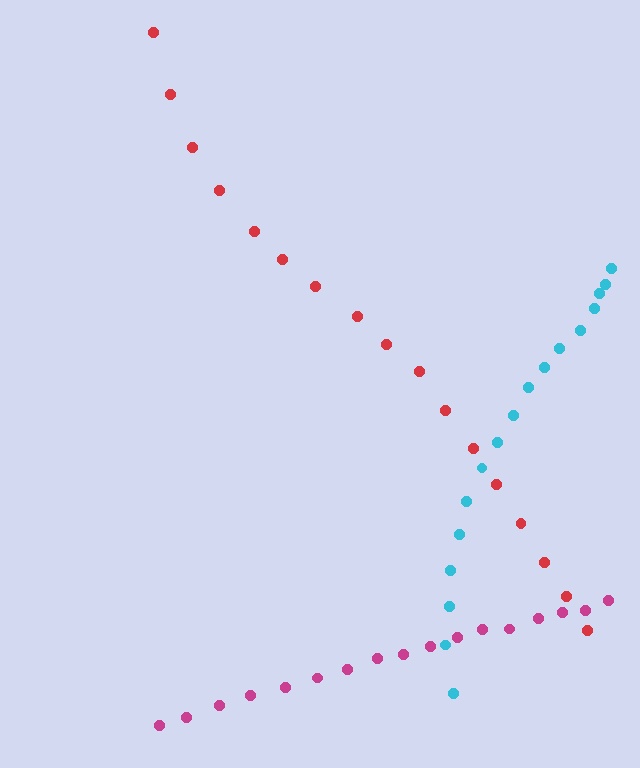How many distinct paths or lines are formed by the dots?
There are 3 distinct paths.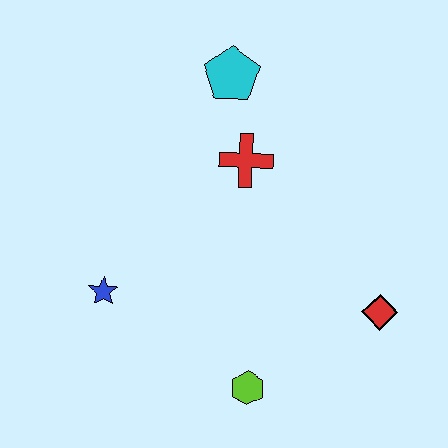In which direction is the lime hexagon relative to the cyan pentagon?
The lime hexagon is below the cyan pentagon.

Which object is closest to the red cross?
The cyan pentagon is closest to the red cross.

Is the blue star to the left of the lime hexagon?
Yes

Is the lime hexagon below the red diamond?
Yes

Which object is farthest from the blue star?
The red diamond is farthest from the blue star.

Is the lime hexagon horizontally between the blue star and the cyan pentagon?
No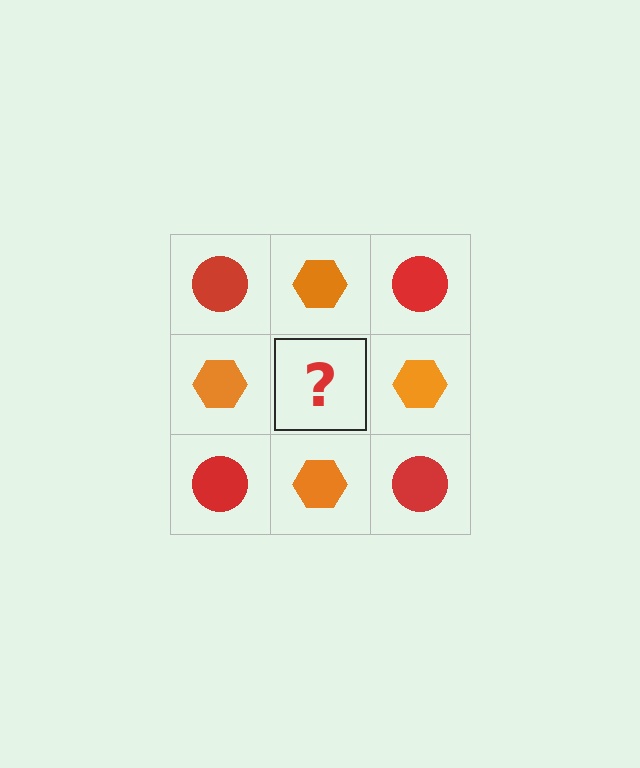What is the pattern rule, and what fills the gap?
The rule is that it alternates red circle and orange hexagon in a checkerboard pattern. The gap should be filled with a red circle.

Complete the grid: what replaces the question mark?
The question mark should be replaced with a red circle.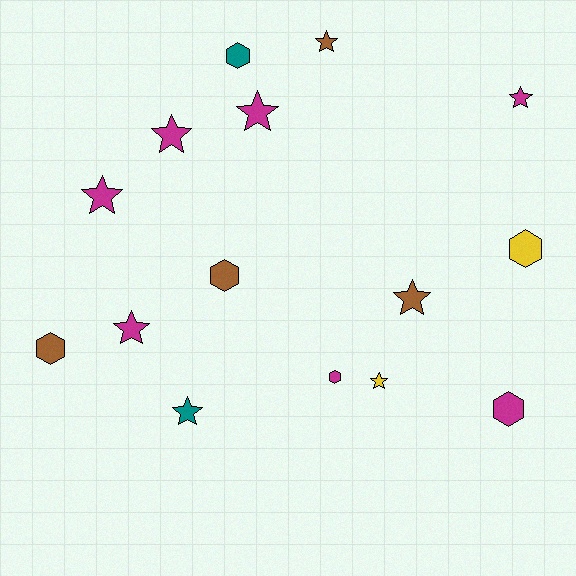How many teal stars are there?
There is 1 teal star.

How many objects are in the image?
There are 15 objects.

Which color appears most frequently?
Magenta, with 7 objects.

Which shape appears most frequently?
Star, with 9 objects.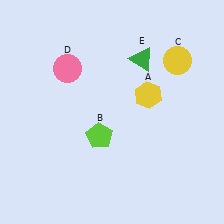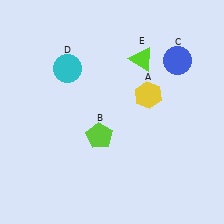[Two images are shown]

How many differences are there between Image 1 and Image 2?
There are 3 differences between the two images.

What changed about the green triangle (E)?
In Image 1, E is green. In Image 2, it changed to lime.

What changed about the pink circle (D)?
In Image 1, D is pink. In Image 2, it changed to cyan.